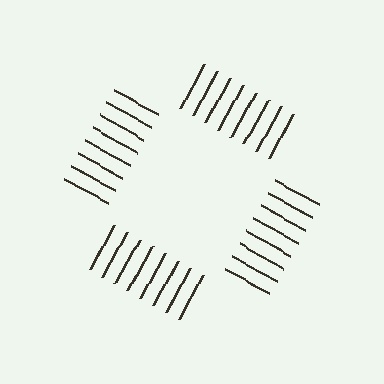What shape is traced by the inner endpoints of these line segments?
An illusory square — the line segments terminate on its edges but no continuous stroke is drawn.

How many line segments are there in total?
32 — 8 along each of the 4 edges.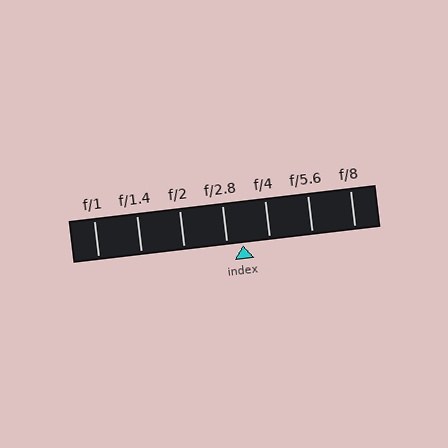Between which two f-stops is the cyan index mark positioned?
The index mark is between f/2.8 and f/4.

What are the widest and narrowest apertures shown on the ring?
The widest aperture shown is f/1 and the narrowest is f/8.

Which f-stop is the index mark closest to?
The index mark is closest to f/2.8.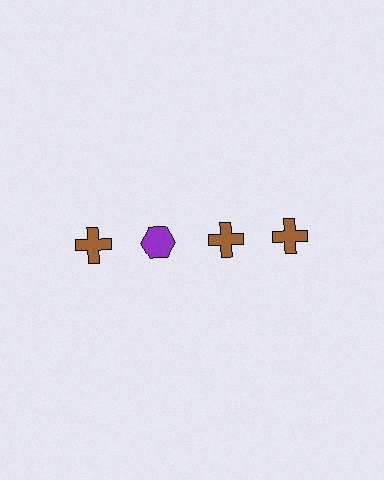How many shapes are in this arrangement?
There are 4 shapes arranged in a grid pattern.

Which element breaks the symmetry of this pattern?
The purple hexagon in the top row, second from left column breaks the symmetry. All other shapes are brown crosses.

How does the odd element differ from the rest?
It differs in both color (purple instead of brown) and shape (hexagon instead of cross).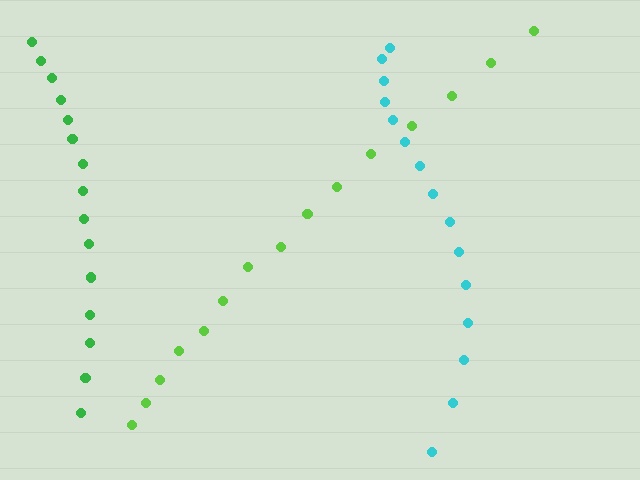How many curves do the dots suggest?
There are 3 distinct paths.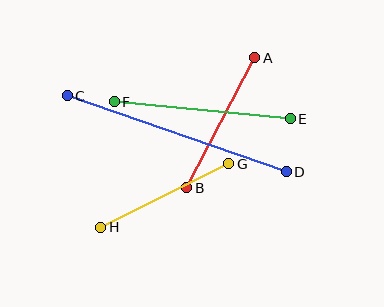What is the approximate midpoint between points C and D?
The midpoint is at approximately (177, 134) pixels.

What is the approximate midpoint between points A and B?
The midpoint is at approximately (221, 123) pixels.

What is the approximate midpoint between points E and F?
The midpoint is at approximately (202, 110) pixels.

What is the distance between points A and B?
The distance is approximately 146 pixels.